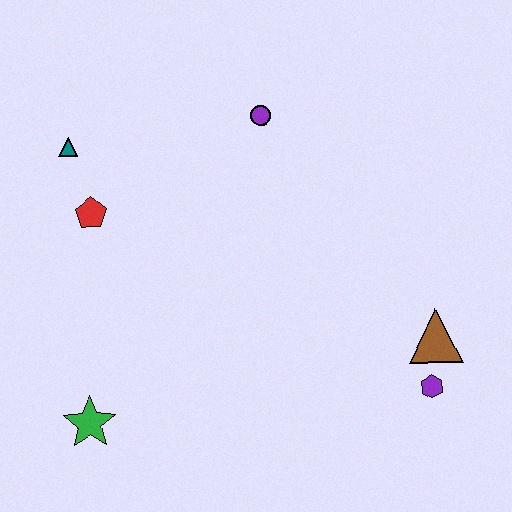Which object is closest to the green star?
The red pentagon is closest to the green star.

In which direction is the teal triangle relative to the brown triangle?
The teal triangle is to the left of the brown triangle.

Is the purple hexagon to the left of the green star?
No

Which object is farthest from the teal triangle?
The purple hexagon is farthest from the teal triangle.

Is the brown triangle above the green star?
Yes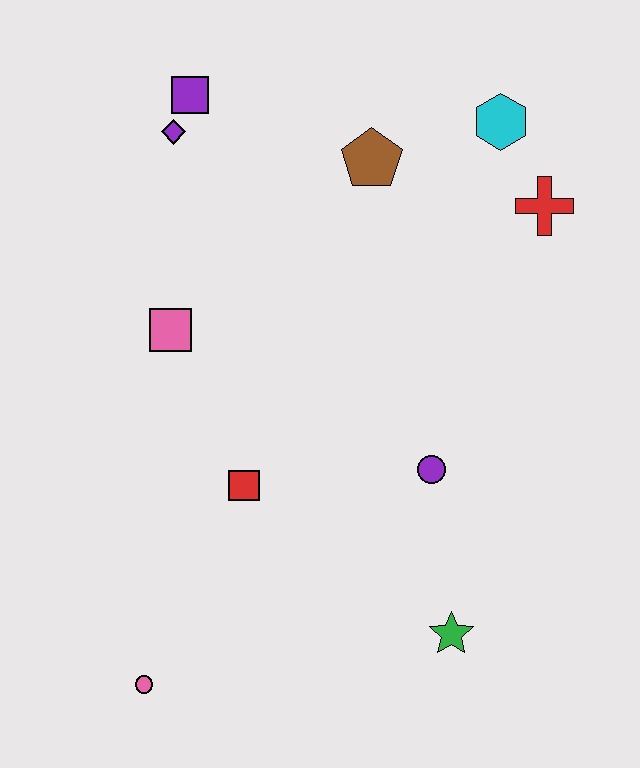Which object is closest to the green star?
The purple circle is closest to the green star.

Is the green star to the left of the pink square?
No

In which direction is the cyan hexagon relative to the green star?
The cyan hexagon is above the green star.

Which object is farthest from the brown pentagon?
The pink circle is farthest from the brown pentagon.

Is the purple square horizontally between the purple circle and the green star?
No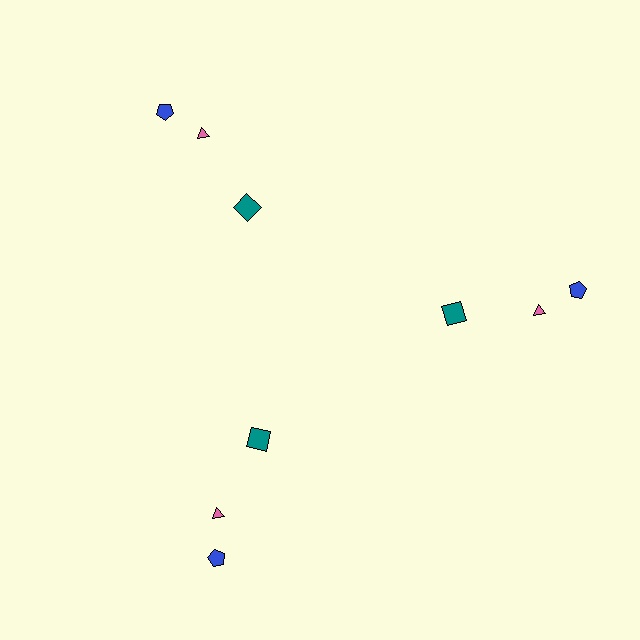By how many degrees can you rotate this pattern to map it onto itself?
The pattern maps onto itself every 120 degrees of rotation.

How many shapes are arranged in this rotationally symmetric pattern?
There are 9 shapes, arranged in 3 groups of 3.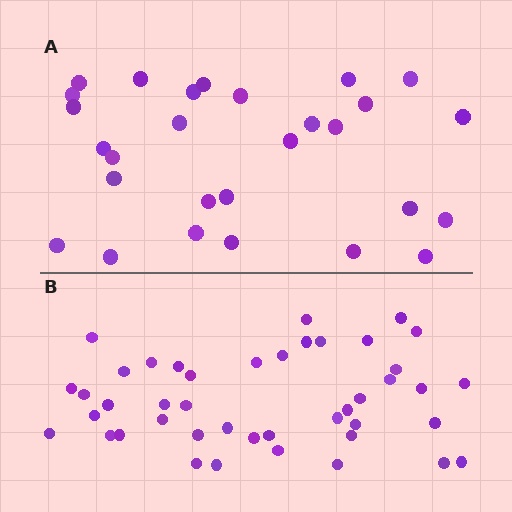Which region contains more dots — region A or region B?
Region B (the bottom region) has more dots.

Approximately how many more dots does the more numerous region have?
Region B has approximately 15 more dots than region A.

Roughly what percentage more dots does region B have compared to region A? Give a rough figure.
About 55% more.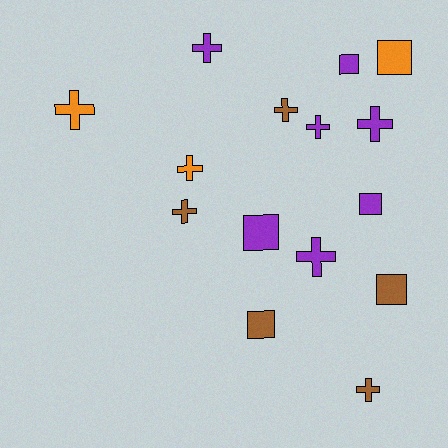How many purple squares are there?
There are 3 purple squares.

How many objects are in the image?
There are 15 objects.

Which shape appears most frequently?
Cross, with 9 objects.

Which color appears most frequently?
Purple, with 7 objects.